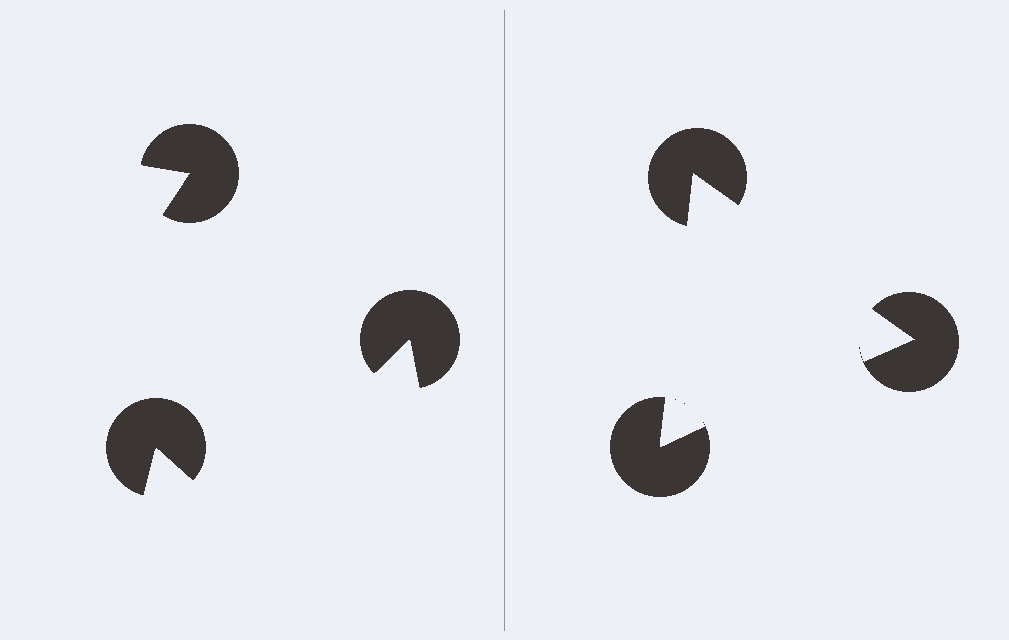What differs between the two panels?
The pac-man discs are positioned identically on both sides; only the wedge orientations differ. On the right they align to a triangle; on the left they are misaligned.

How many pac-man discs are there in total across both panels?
6 — 3 on each side.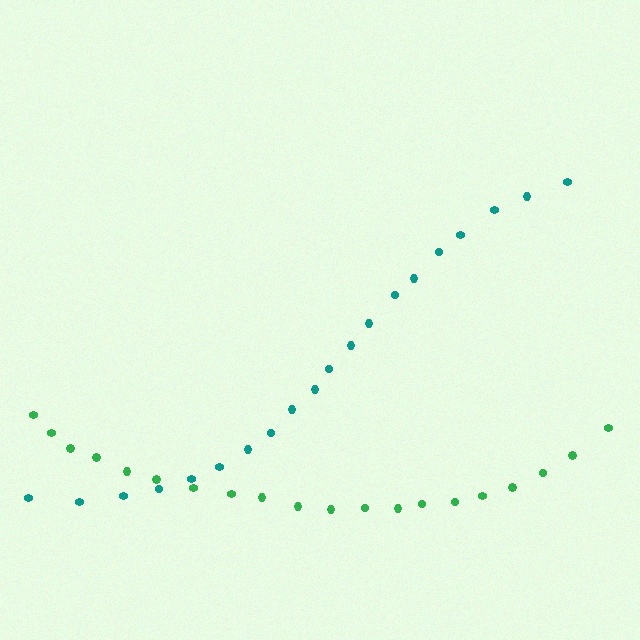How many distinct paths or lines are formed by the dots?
There are 2 distinct paths.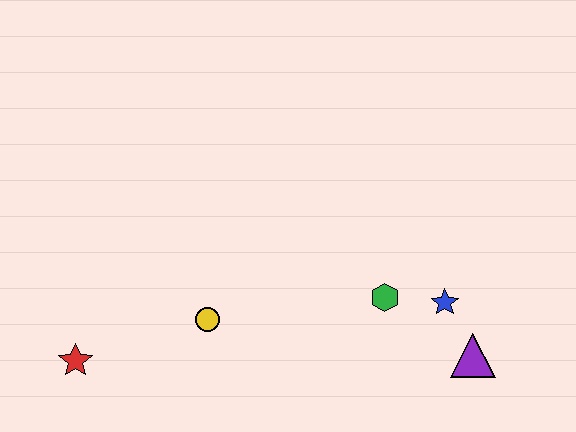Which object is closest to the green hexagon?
The blue star is closest to the green hexagon.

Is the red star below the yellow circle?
Yes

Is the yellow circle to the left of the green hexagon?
Yes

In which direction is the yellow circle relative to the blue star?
The yellow circle is to the left of the blue star.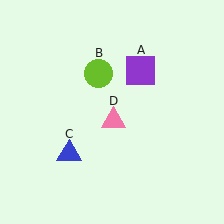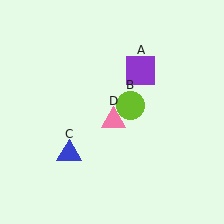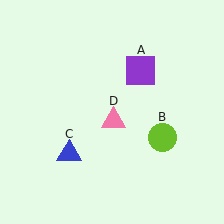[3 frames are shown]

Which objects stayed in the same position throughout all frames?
Purple square (object A) and blue triangle (object C) and pink triangle (object D) remained stationary.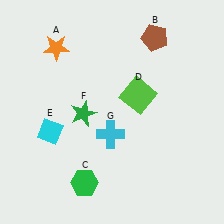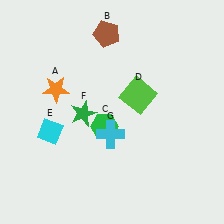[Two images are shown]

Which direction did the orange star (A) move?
The orange star (A) moved down.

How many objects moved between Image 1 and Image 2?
3 objects moved between the two images.